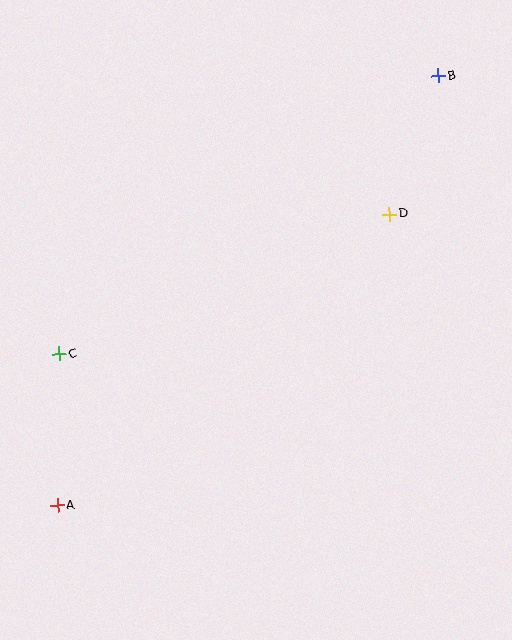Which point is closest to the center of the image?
Point D at (389, 214) is closest to the center.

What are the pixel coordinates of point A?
Point A is at (58, 506).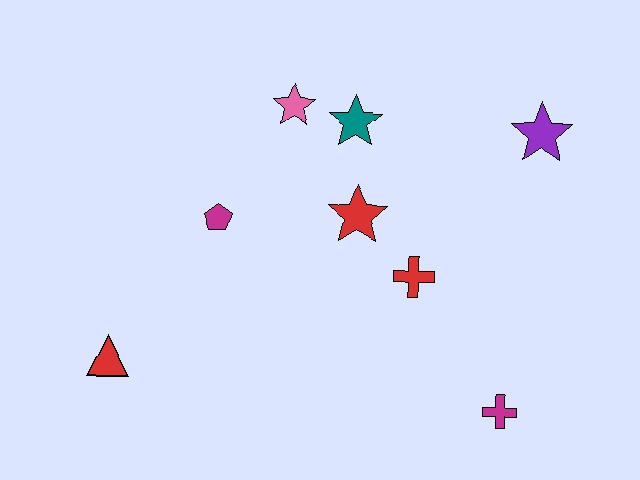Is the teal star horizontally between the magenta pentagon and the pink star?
No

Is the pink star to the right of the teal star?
No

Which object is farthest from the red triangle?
The purple star is farthest from the red triangle.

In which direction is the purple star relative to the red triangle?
The purple star is to the right of the red triangle.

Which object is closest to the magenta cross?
The red cross is closest to the magenta cross.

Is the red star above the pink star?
No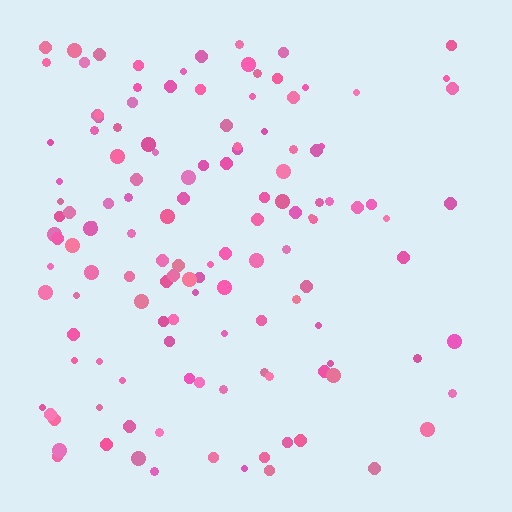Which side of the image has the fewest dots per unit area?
The right.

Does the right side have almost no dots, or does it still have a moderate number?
Still a moderate number, just noticeably fewer than the left.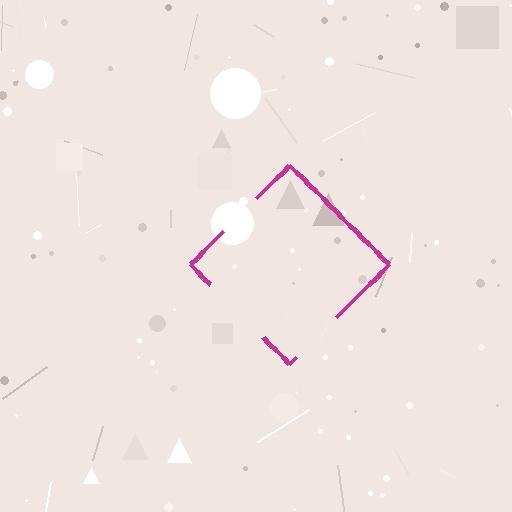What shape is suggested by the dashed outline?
The dashed outline suggests a diamond.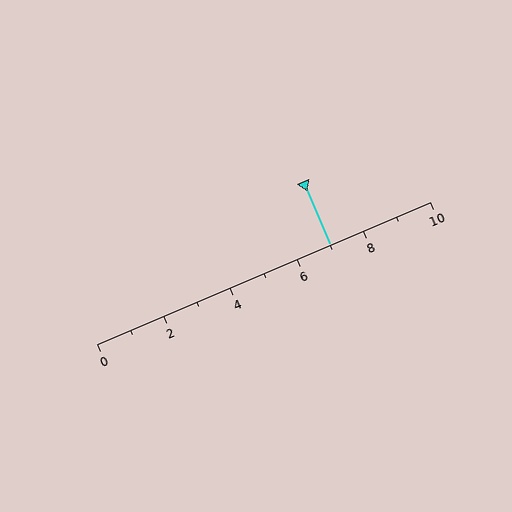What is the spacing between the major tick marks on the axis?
The major ticks are spaced 2 apart.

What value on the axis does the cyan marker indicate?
The marker indicates approximately 7.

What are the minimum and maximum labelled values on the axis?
The axis runs from 0 to 10.